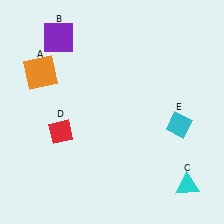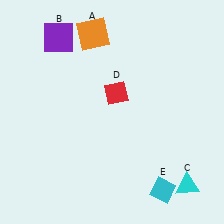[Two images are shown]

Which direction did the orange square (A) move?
The orange square (A) moved right.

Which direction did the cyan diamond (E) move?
The cyan diamond (E) moved down.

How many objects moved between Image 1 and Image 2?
3 objects moved between the two images.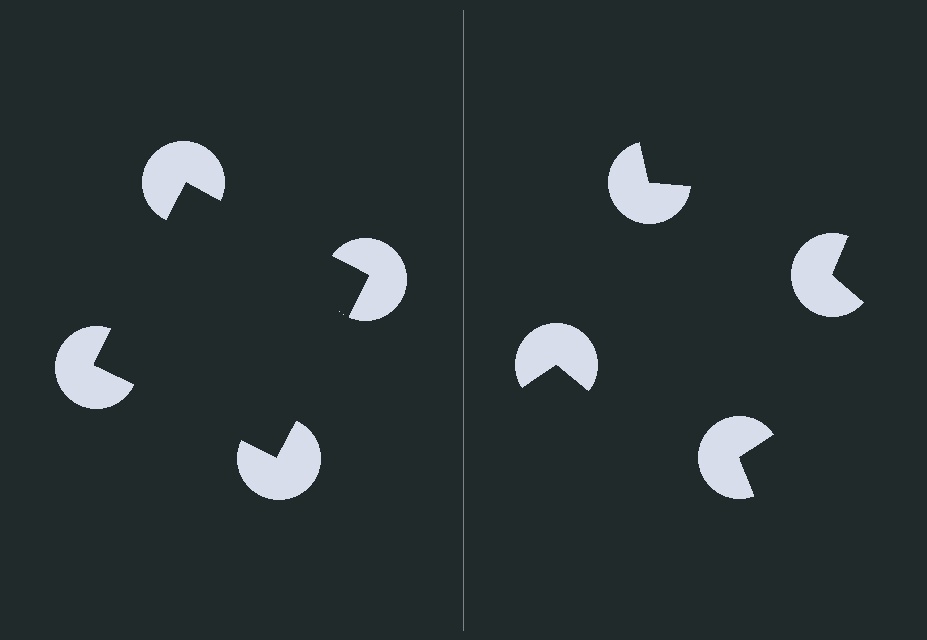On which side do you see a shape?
An illusory square appears on the left side. On the right side the wedge cuts are rotated, so no coherent shape forms.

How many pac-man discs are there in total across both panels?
8 — 4 on each side.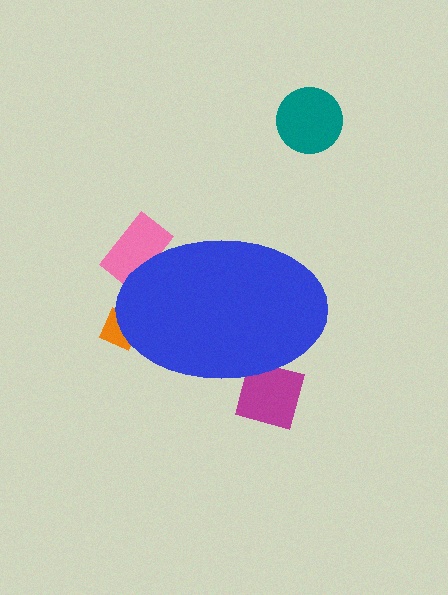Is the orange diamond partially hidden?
Yes, the orange diamond is partially hidden behind the blue ellipse.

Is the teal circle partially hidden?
No, the teal circle is fully visible.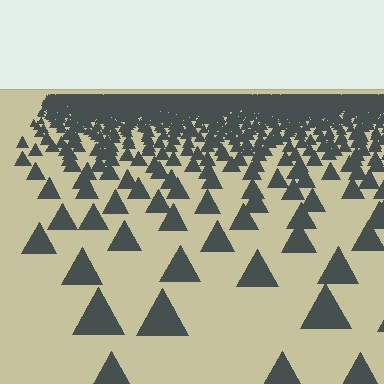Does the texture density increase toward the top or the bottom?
Density increases toward the top.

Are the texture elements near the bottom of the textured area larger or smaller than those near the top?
Larger. Near the bottom, elements are closer to the viewer and appear at a bigger on-screen size.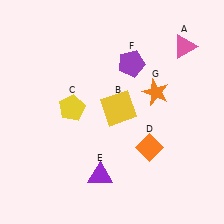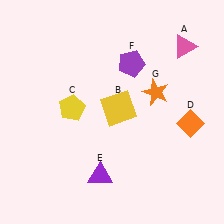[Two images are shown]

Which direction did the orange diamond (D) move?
The orange diamond (D) moved right.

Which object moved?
The orange diamond (D) moved right.